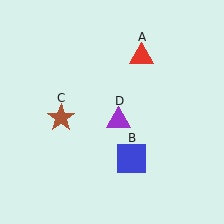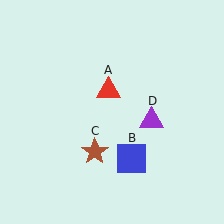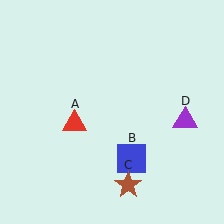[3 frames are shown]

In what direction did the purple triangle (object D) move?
The purple triangle (object D) moved right.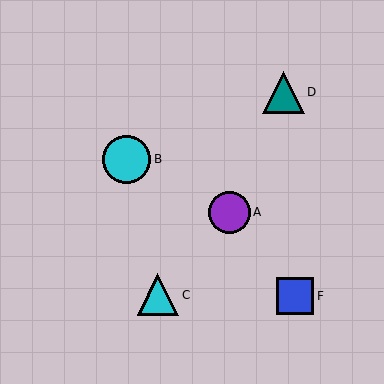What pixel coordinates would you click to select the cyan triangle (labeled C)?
Click at (158, 295) to select the cyan triangle C.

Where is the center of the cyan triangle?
The center of the cyan triangle is at (158, 295).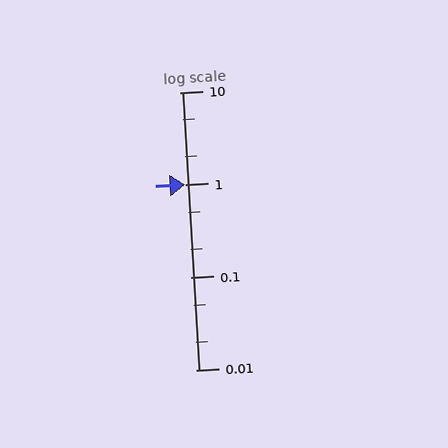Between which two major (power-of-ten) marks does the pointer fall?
The pointer is between 1 and 10.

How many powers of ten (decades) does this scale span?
The scale spans 3 decades, from 0.01 to 10.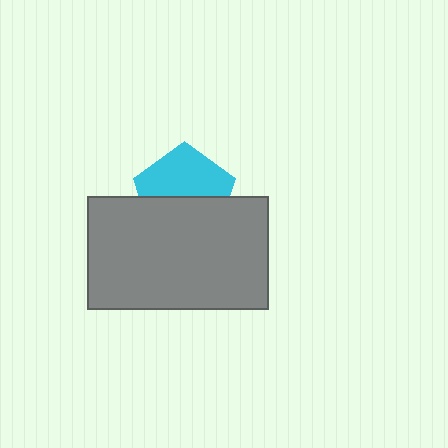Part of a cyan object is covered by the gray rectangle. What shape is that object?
It is a pentagon.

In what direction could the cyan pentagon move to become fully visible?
The cyan pentagon could move up. That would shift it out from behind the gray rectangle entirely.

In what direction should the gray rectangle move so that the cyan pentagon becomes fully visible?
The gray rectangle should move down. That is the shortest direction to clear the overlap and leave the cyan pentagon fully visible.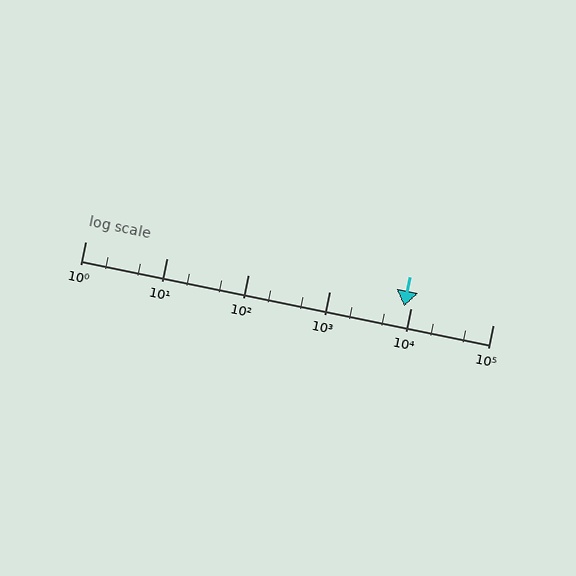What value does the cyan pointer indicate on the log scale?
The pointer indicates approximately 8200.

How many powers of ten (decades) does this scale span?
The scale spans 5 decades, from 1 to 100000.